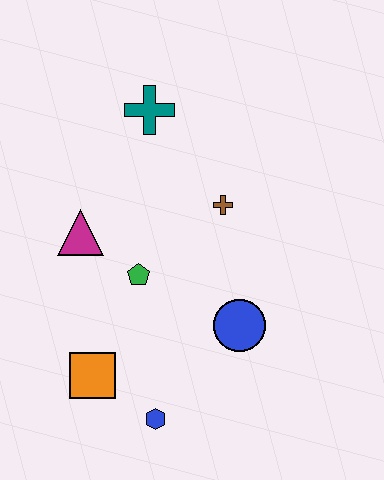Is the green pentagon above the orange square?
Yes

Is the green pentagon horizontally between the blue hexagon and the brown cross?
No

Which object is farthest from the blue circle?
The teal cross is farthest from the blue circle.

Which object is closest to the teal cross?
The brown cross is closest to the teal cross.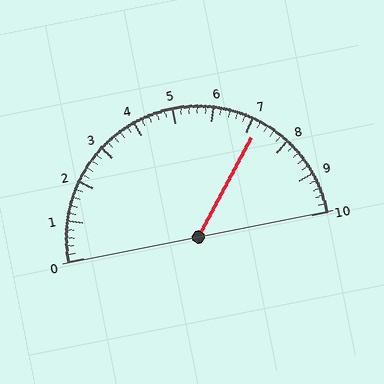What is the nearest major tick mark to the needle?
The nearest major tick mark is 7.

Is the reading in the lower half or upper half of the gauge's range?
The reading is in the upper half of the range (0 to 10).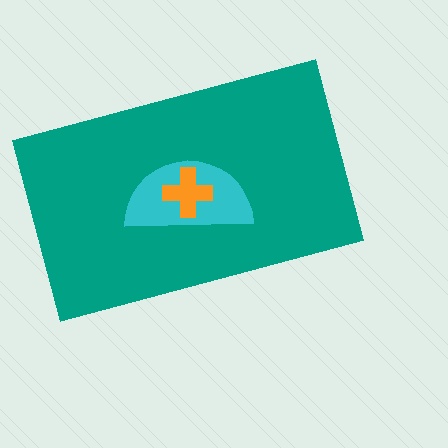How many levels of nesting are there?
3.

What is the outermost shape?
The teal rectangle.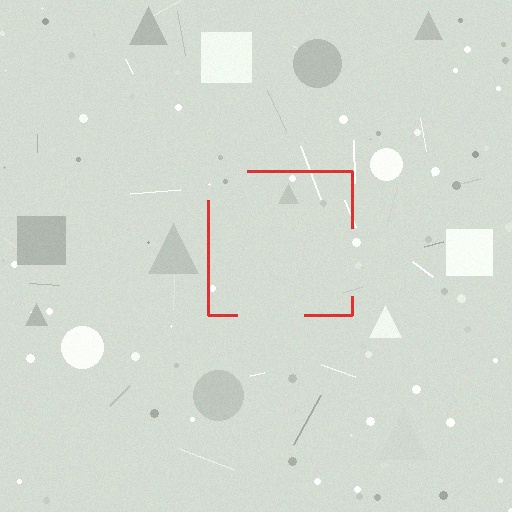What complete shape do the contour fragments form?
The contour fragments form a square.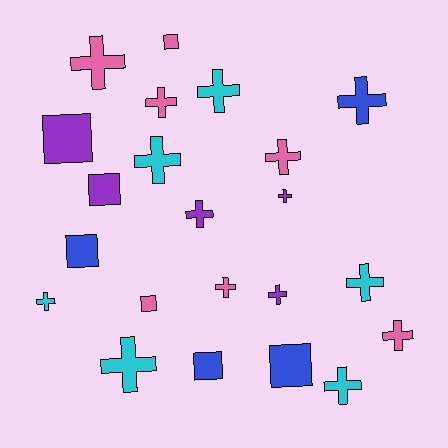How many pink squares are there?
There are 2 pink squares.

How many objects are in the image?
There are 22 objects.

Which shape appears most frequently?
Cross, with 15 objects.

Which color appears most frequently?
Pink, with 7 objects.